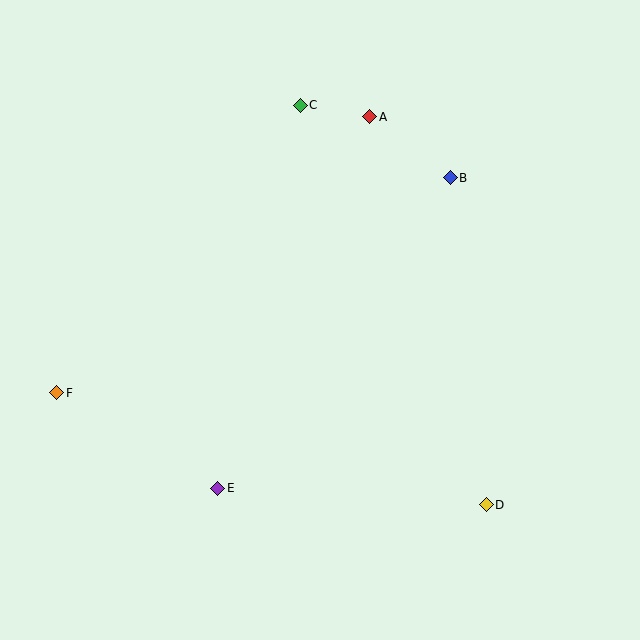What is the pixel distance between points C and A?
The distance between C and A is 71 pixels.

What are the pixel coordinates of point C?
Point C is at (300, 105).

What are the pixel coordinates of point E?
Point E is at (218, 488).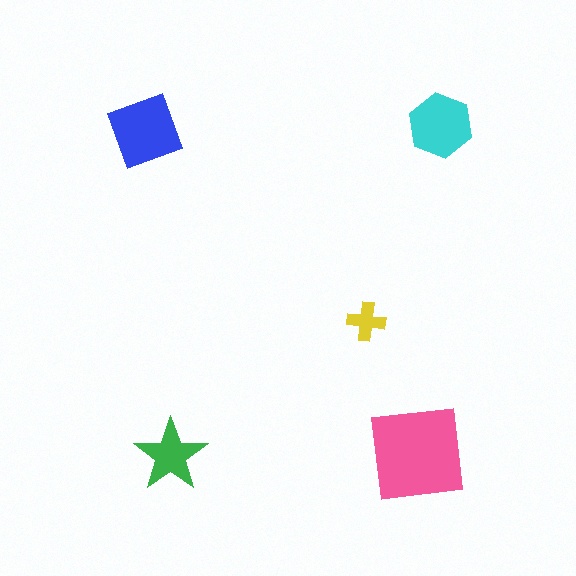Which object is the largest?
The pink square.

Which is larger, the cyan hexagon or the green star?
The cyan hexagon.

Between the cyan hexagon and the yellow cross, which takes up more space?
The cyan hexagon.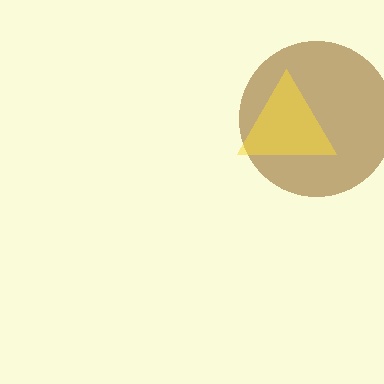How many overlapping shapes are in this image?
There are 2 overlapping shapes in the image.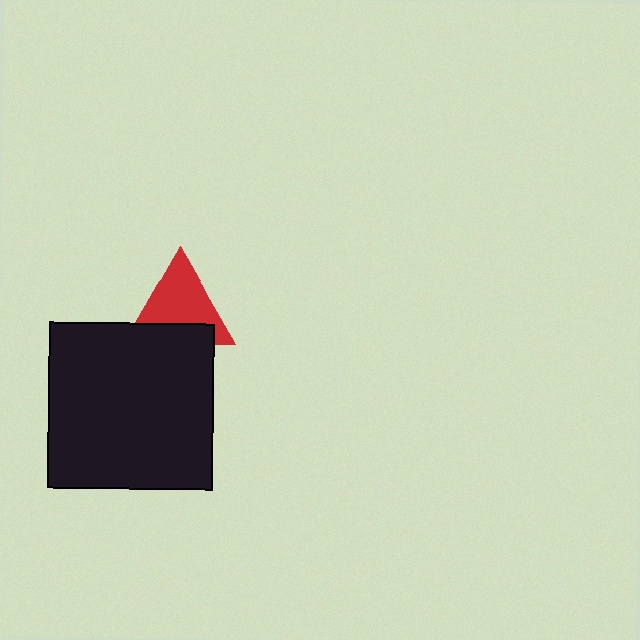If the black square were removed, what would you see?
You would see the complete red triangle.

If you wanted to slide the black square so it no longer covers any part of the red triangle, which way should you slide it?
Slide it down — that is the most direct way to separate the two shapes.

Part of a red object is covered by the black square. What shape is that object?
It is a triangle.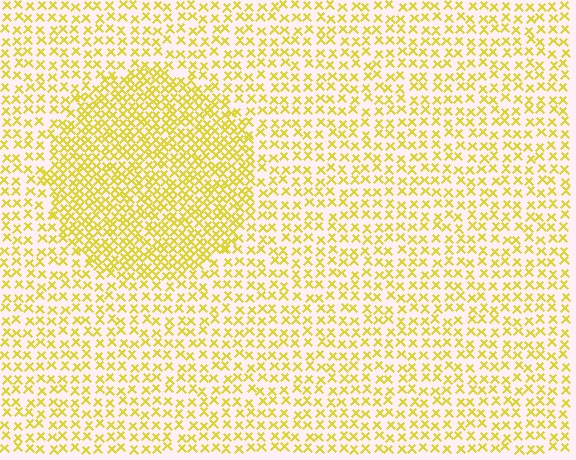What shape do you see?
I see a circle.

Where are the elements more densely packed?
The elements are more densely packed inside the circle boundary.